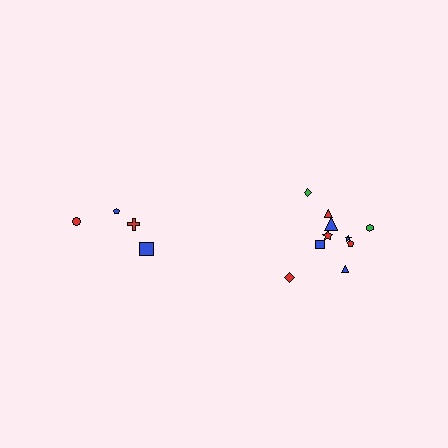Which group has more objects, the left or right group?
The right group.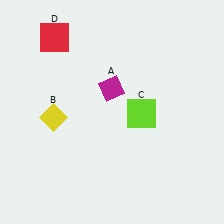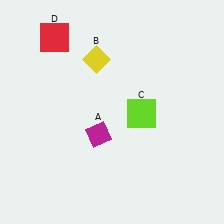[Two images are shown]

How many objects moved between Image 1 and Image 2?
2 objects moved between the two images.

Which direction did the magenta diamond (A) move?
The magenta diamond (A) moved down.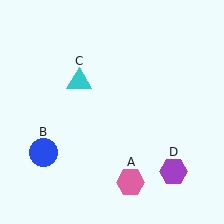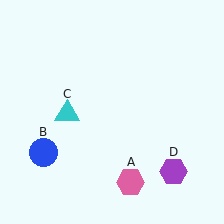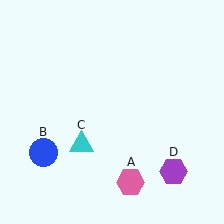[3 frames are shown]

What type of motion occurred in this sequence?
The cyan triangle (object C) rotated counterclockwise around the center of the scene.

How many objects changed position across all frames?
1 object changed position: cyan triangle (object C).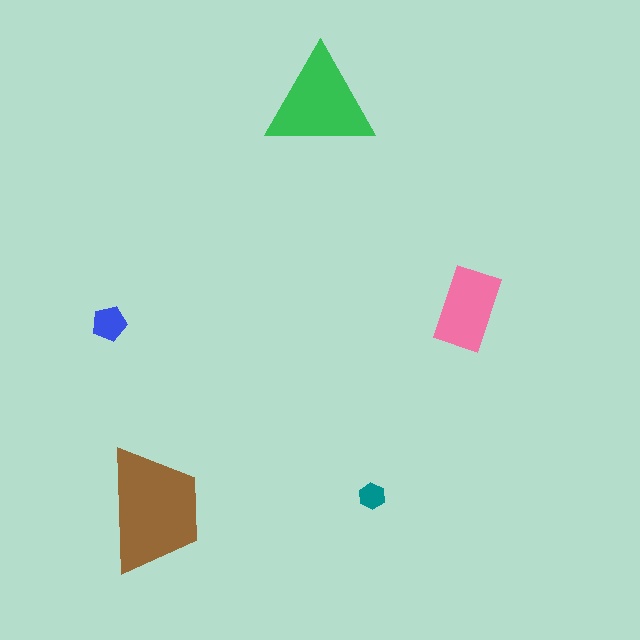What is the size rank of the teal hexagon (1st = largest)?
5th.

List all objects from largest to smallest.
The brown trapezoid, the green triangle, the pink rectangle, the blue pentagon, the teal hexagon.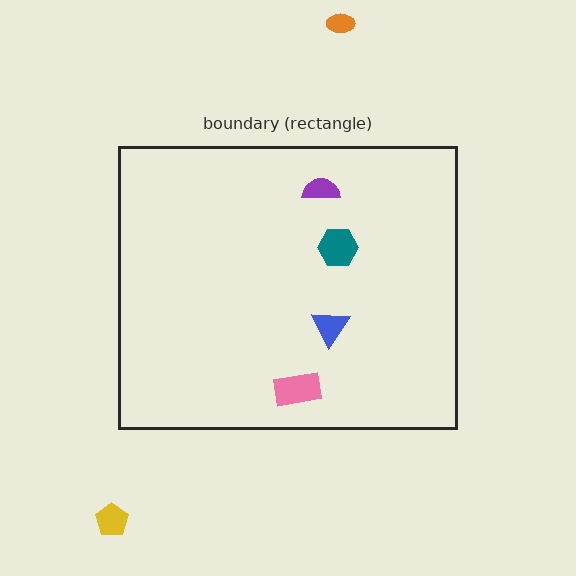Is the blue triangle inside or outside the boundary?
Inside.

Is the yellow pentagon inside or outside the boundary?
Outside.